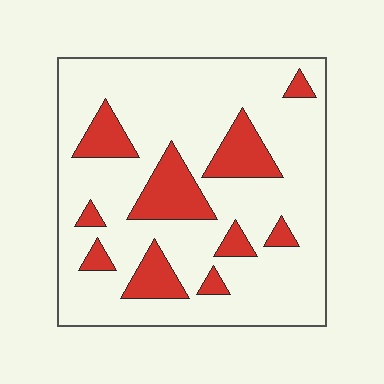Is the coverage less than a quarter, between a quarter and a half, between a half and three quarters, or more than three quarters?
Less than a quarter.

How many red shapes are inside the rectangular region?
10.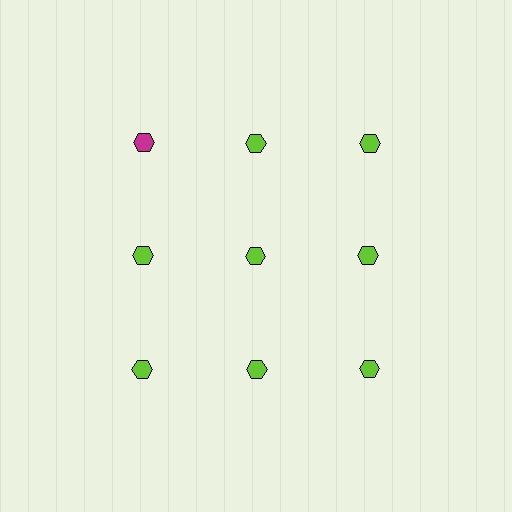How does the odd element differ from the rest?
It has a different color: magenta instead of lime.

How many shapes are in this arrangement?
There are 9 shapes arranged in a grid pattern.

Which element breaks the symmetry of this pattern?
The magenta hexagon in the top row, leftmost column breaks the symmetry. All other shapes are lime hexagons.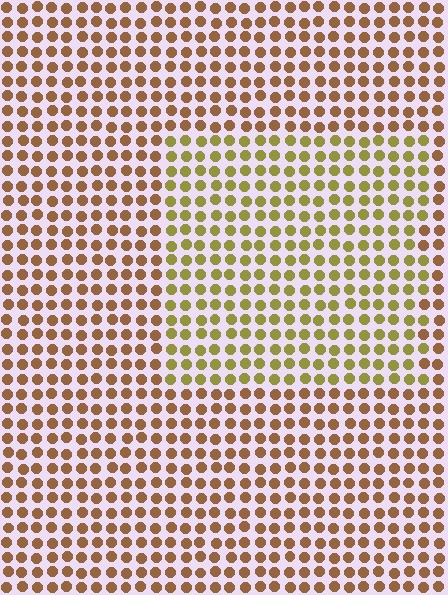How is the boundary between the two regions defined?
The boundary is defined purely by a slight shift in hue (about 35 degrees). Spacing, size, and orientation are identical on both sides.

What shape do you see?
I see a rectangle.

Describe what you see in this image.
The image is filled with small brown elements in a uniform arrangement. A rectangle-shaped region is visible where the elements are tinted to a slightly different hue, forming a subtle color boundary.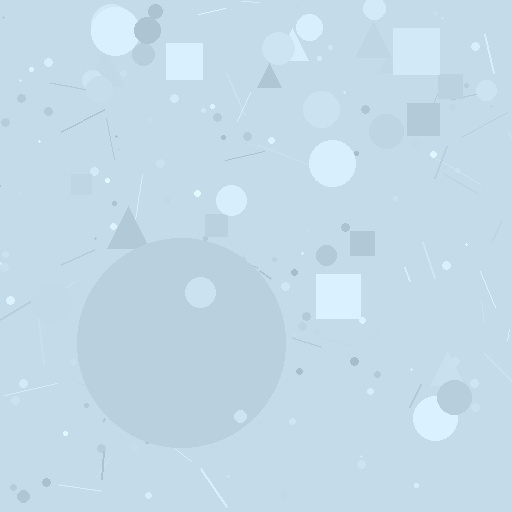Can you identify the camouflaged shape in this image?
The camouflaged shape is a circle.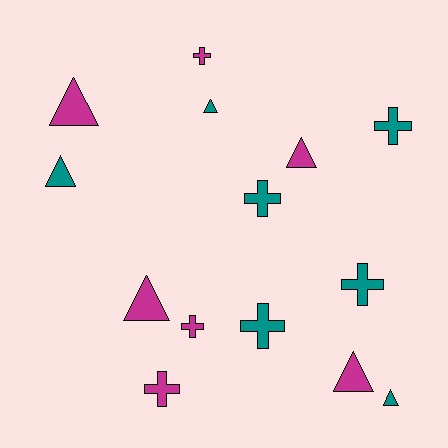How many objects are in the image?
There are 14 objects.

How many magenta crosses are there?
There are 3 magenta crosses.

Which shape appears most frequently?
Cross, with 7 objects.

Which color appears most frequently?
Teal, with 7 objects.